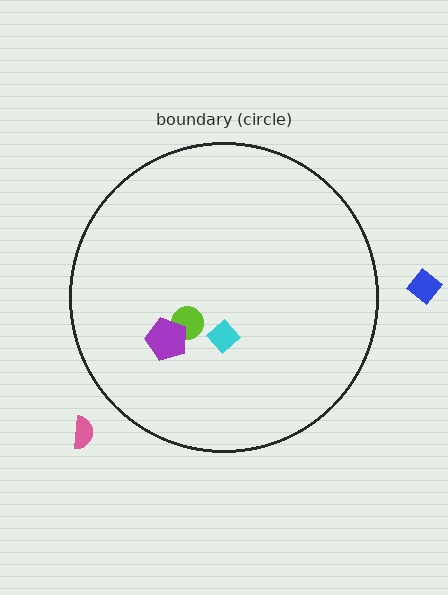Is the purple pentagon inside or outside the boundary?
Inside.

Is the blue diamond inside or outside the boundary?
Outside.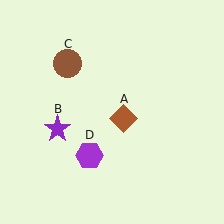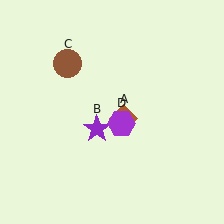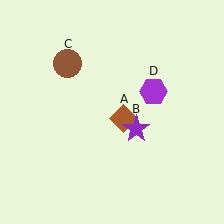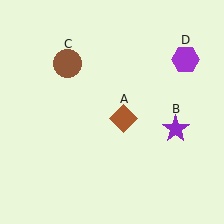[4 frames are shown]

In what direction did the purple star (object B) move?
The purple star (object B) moved right.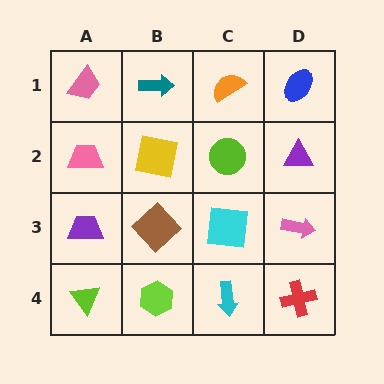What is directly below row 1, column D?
A purple triangle.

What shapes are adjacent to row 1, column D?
A purple triangle (row 2, column D), an orange semicircle (row 1, column C).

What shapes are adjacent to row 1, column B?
A yellow square (row 2, column B), a pink trapezoid (row 1, column A), an orange semicircle (row 1, column C).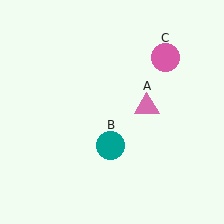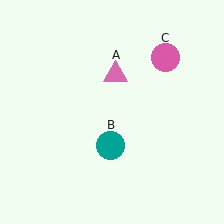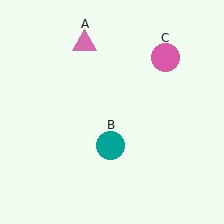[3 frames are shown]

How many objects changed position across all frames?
1 object changed position: pink triangle (object A).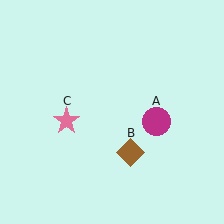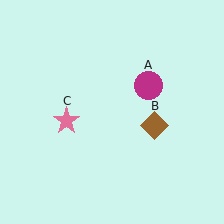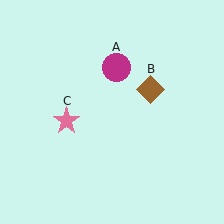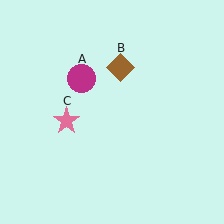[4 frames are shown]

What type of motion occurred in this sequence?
The magenta circle (object A), brown diamond (object B) rotated counterclockwise around the center of the scene.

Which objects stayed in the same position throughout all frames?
Pink star (object C) remained stationary.